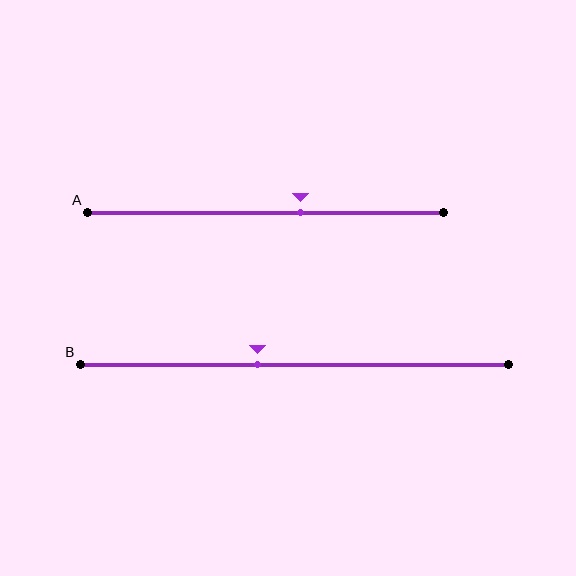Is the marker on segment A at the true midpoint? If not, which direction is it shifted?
No, the marker on segment A is shifted to the right by about 10% of the segment length.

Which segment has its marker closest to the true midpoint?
Segment B has its marker closest to the true midpoint.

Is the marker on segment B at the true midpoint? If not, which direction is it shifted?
No, the marker on segment B is shifted to the left by about 9% of the segment length.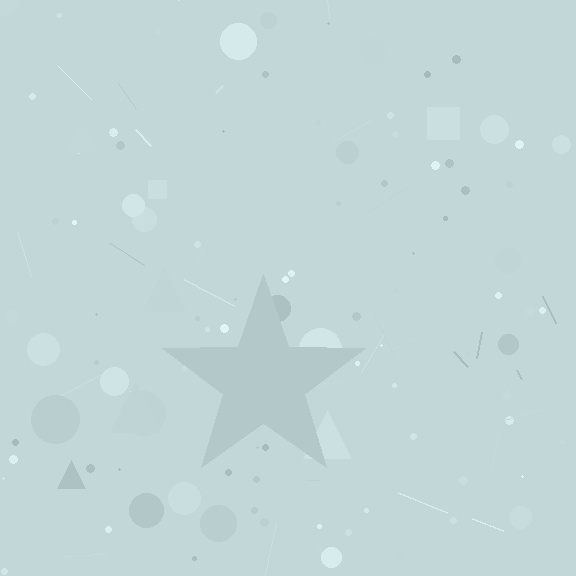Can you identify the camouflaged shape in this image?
The camouflaged shape is a star.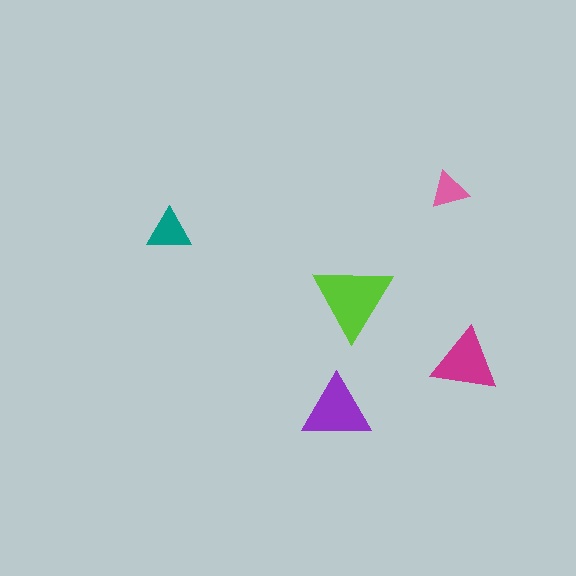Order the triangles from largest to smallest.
the lime one, the purple one, the magenta one, the teal one, the pink one.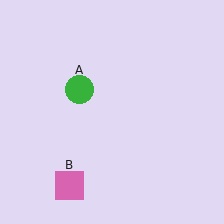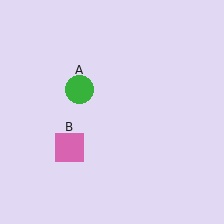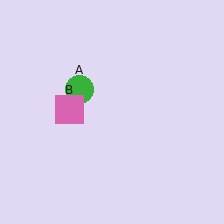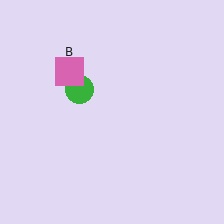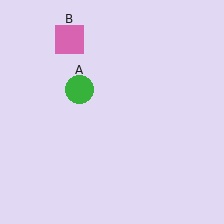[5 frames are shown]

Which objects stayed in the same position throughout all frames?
Green circle (object A) remained stationary.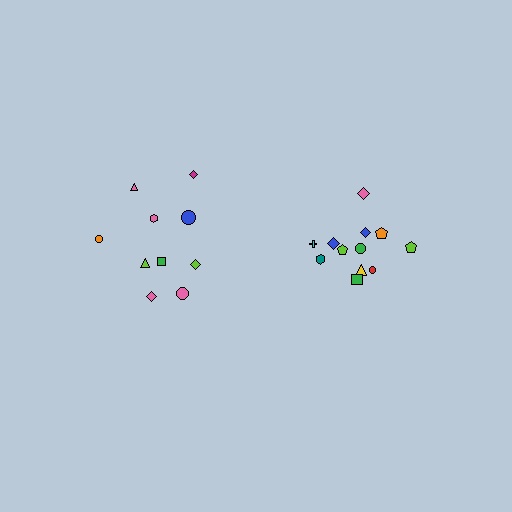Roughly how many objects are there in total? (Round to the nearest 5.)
Roughly 20 objects in total.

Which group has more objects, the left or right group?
The right group.